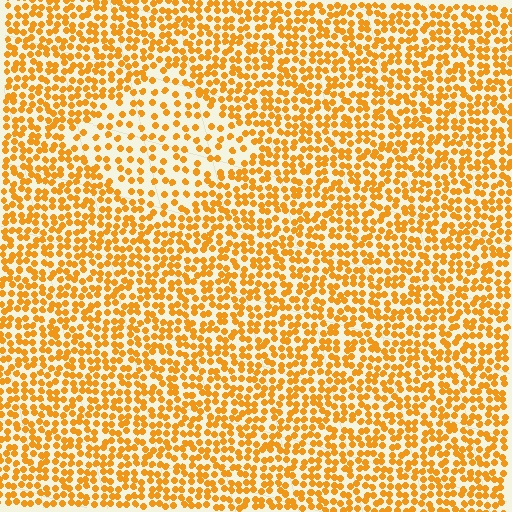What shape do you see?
I see a diamond.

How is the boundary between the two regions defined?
The boundary is defined by a change in element density (approximately 1.9x ratio). All elements are the same color, size, and shape.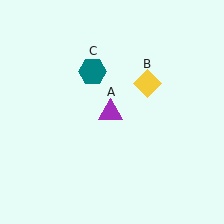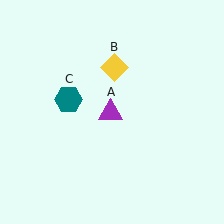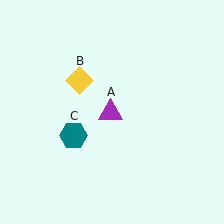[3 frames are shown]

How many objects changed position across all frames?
2 objects changed position: yellow diamond (object B), teal hexagon (object C).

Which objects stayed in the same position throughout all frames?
Purple triangle (object A) remained stationary.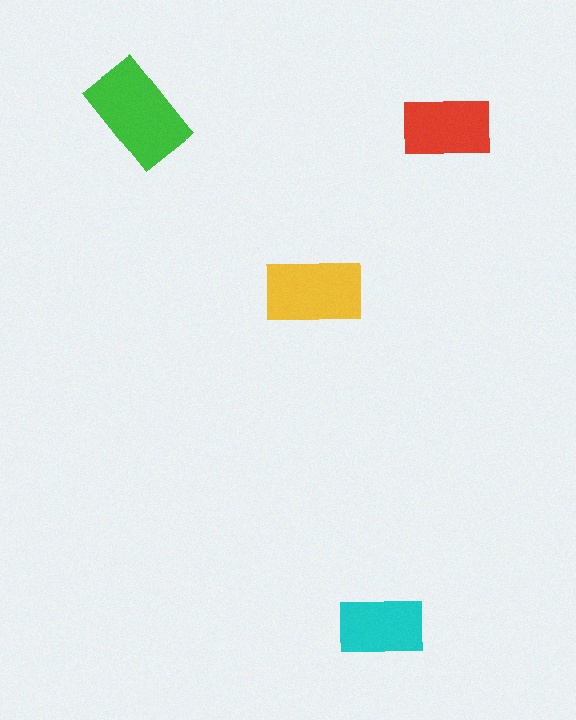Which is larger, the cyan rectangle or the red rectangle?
The red one.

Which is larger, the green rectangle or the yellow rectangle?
The green one.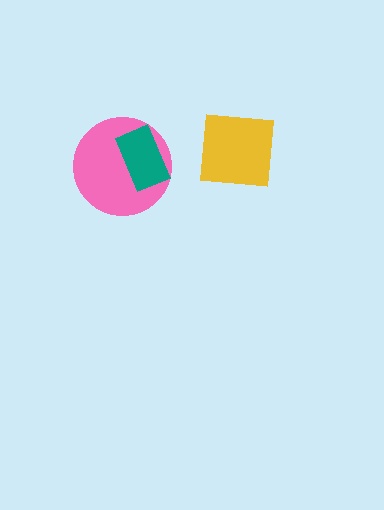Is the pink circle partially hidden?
Yes, it is partially covered by another shape.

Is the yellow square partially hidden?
No, no other shape covers it.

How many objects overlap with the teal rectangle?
1 object overlaps with the teal rectangle.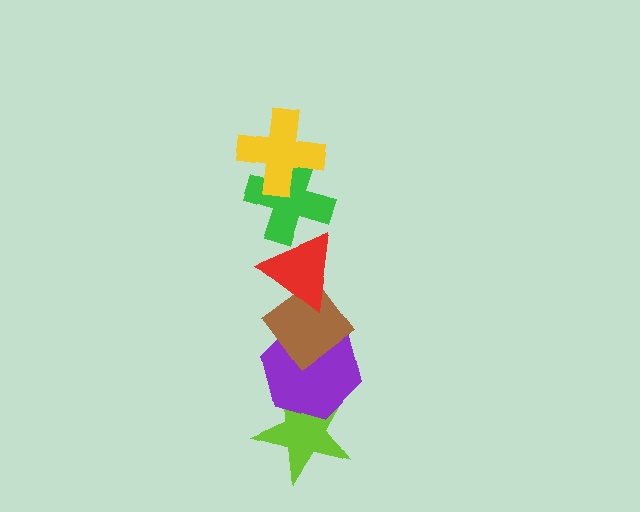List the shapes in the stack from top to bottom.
From top to bottom: the yellow cross, the green cross, the red triangle, the brown diamond, the purple hexagon, the lime star.